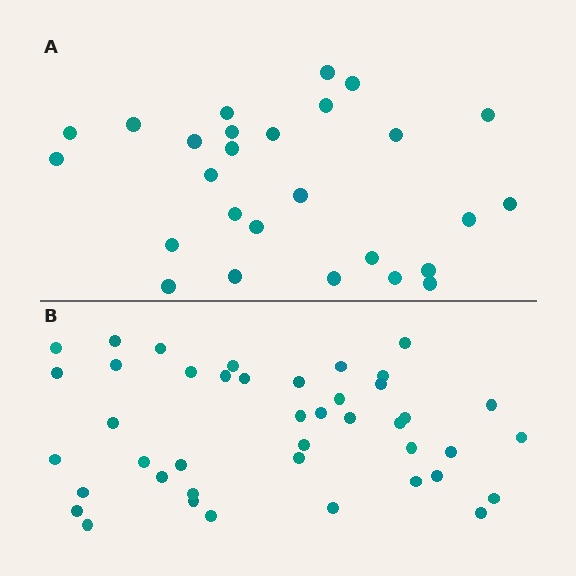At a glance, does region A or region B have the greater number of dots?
Region B (the bottom region) has more dots.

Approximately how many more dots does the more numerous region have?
Region B has approximately 15 more dots than region A.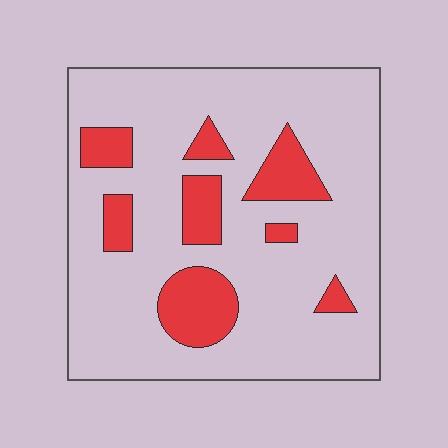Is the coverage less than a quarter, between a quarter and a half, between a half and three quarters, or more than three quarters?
Less than a quarter.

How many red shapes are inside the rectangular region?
8.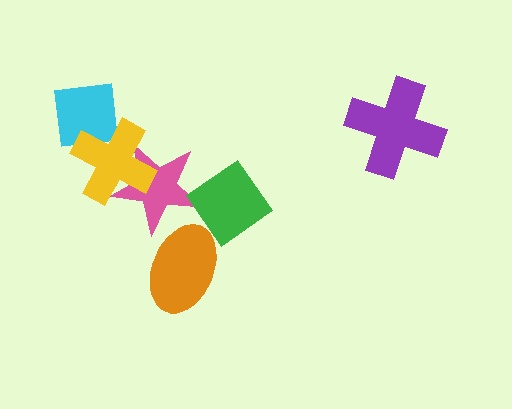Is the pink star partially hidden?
Yes, it is partially covered by another shape.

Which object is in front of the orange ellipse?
The pink star is in front of the orange ellipse.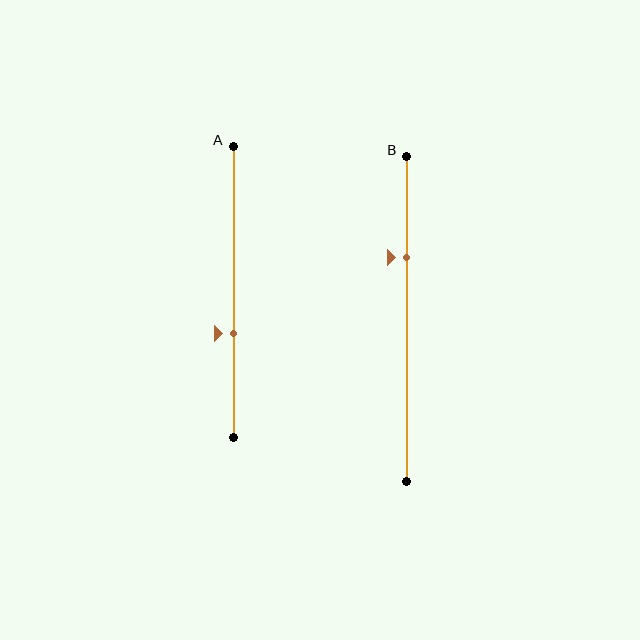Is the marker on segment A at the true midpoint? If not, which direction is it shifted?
No, the marker on segment A is shifted downward by about 14% of the segment length.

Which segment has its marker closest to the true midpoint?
Segment A has its marker closest to the true midpoint.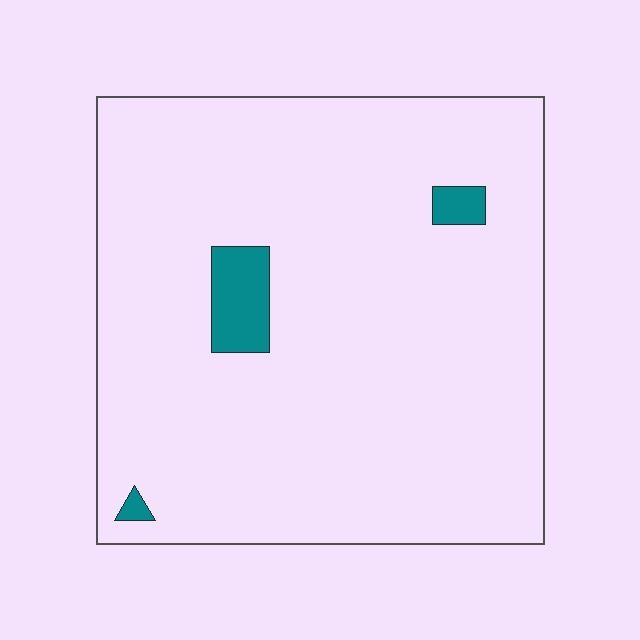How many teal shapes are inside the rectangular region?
3.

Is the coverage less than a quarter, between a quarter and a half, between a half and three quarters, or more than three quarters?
Less than a quarter.